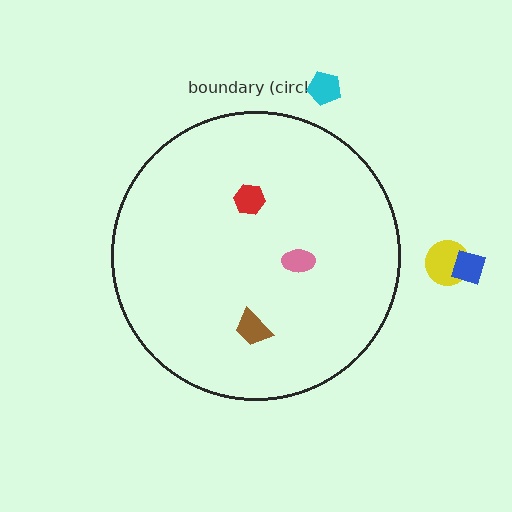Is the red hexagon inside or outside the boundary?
Inside.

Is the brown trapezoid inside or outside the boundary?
Inside.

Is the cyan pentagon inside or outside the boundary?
Outside.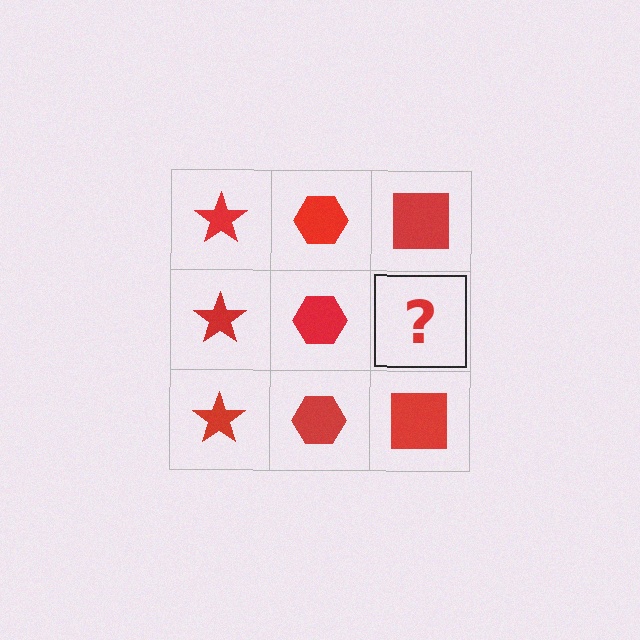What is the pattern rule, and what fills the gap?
The rule is that each column has a consistent shape. The gap should be filled with a red square.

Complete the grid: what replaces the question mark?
The question mark should be replaced with a red square.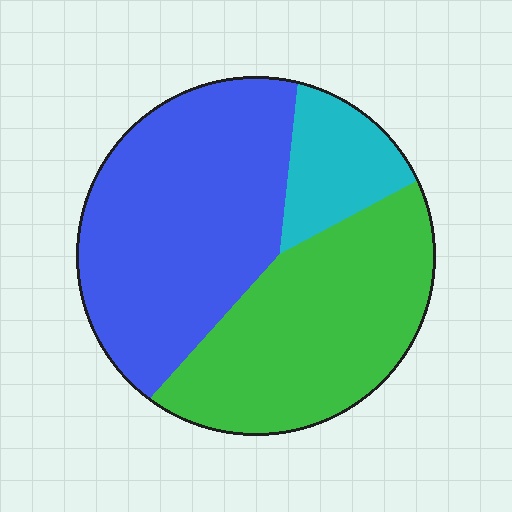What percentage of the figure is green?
Green takes up about two fifths (2/5) of the figure.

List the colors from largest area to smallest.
From largest to smallest: blue, green, cyan.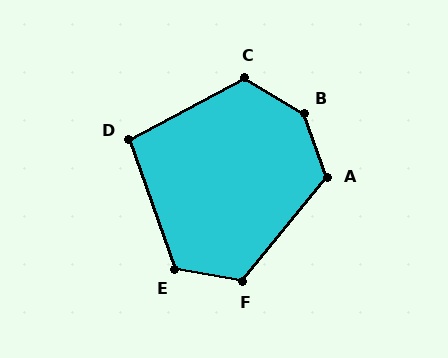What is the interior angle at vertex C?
Approximately 121 degrees (obtuse).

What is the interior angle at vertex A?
Approximately 120 degrees (obtuse).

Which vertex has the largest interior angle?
B, at approximately 141 degrees.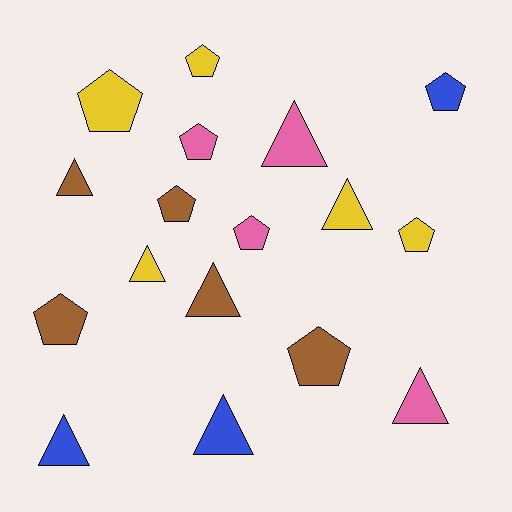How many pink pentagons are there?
There are 2 pink pentagons.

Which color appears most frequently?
Yellow, with 5 objects.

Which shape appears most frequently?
Pentagon, with 9 objects.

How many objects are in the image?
There are 17 objects.